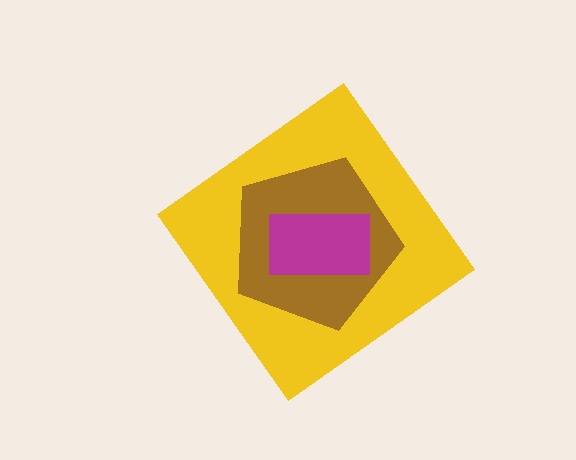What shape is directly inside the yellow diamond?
The brown pentagon.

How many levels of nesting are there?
3.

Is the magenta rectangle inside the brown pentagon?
Yes.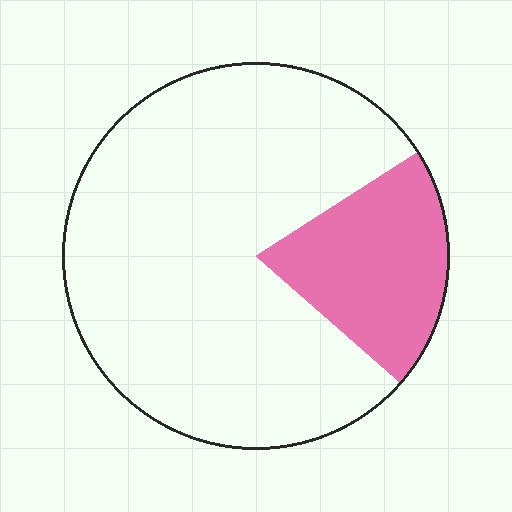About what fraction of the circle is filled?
About one fifth (1/5).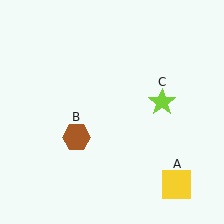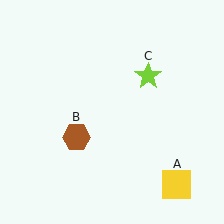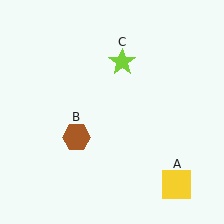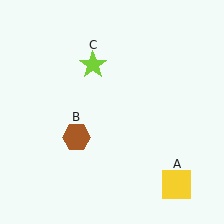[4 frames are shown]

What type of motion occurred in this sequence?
The lime star (object C) rotated counterclockwise around the center of the scene.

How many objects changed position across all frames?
1 object changed position: lime star (object C).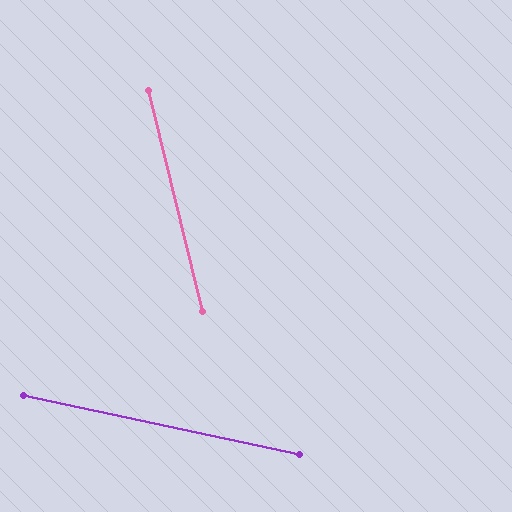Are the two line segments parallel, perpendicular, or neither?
Neither parallel nor perpendicular — they differ by about 64°.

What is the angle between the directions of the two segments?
Approximately 64 degrees.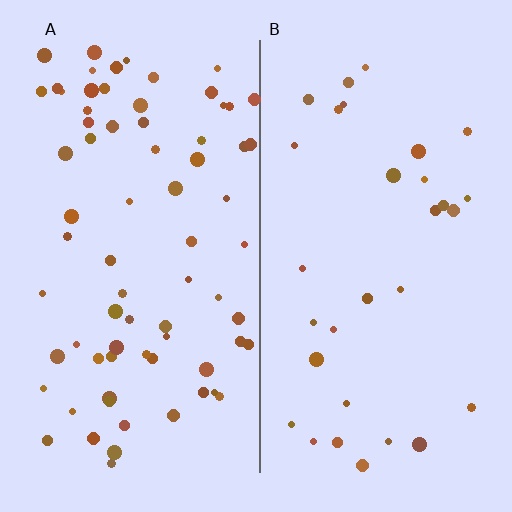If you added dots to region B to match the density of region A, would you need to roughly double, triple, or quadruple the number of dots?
Approximately double.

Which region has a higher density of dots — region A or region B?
A (the left).